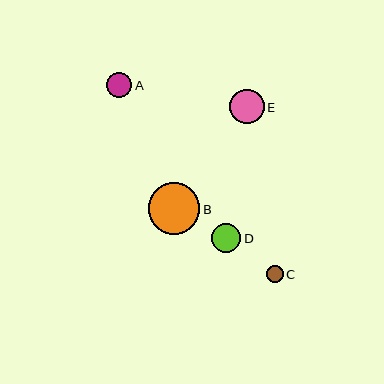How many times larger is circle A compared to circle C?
Circle A is approximately 1.5 times the size of circle C.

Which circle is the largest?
Circle B is the largest with a size of approximately 52 pixels.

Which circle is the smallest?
Circle C is the smallest with a size of approximately 17 pixels.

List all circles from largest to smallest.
From largest to smallest: B, E, D, A, C.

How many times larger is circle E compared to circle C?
Circle E is approximately 2.0 times the size of circle C.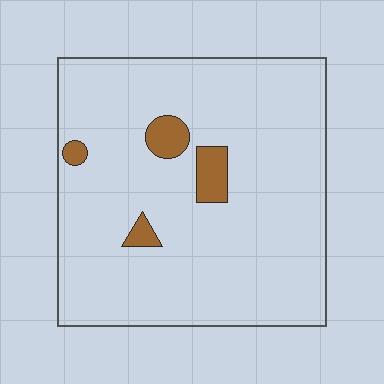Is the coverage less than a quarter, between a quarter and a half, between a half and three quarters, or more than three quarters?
Less than a quarter.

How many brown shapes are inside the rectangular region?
4.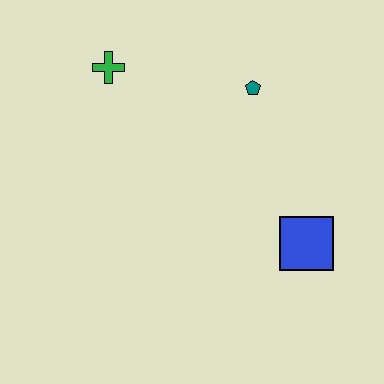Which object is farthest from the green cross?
The blue square is farthest from the green cross.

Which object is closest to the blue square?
The teal pentagon is closest to the blue square.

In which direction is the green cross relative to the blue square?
The green cross is to the left of the blue square.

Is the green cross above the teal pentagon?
Yes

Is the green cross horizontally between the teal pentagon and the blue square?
No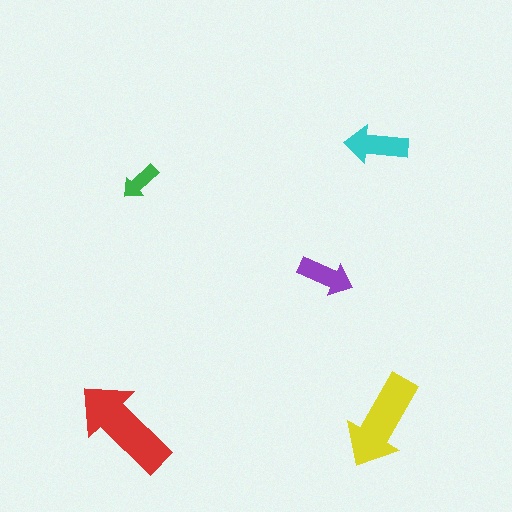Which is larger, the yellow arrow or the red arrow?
The red one.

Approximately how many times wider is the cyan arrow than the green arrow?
About 1.5 times wider.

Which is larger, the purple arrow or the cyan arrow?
The cyan one.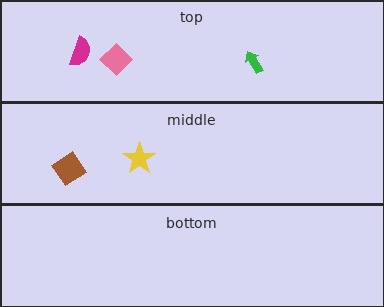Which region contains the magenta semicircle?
The top region.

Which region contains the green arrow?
The top region.